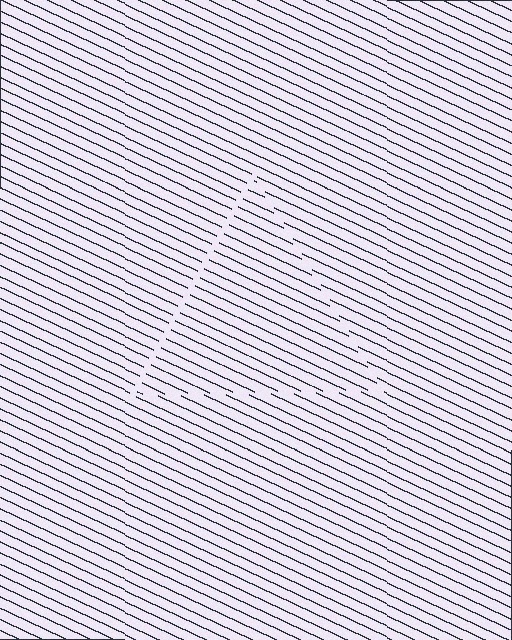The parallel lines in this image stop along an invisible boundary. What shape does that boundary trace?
An illusory triangle. The interior of the shape contains the same grating, shifted by half a period — the contour is defined by the phase discontinuity where line-ends from the inner and outer gratings abut.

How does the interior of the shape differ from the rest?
The interior of the shape contains the same grating, shifted by half a period — the contour is defined by the phase discontinuity where line-ends from the inner and outer gratings abut.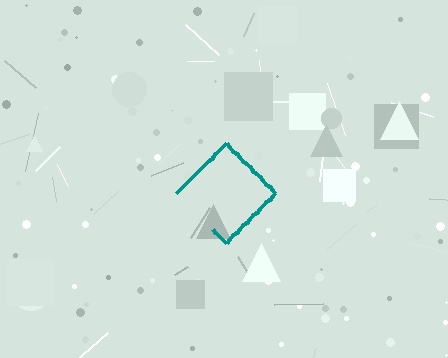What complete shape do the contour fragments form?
The contour fragments form a diamond.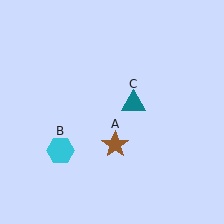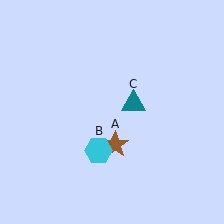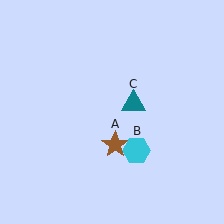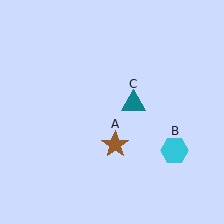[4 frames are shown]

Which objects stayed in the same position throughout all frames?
Brown star (object A) and teal triangle (object C) remained stationary.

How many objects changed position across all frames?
1 object changed position: cyan hexagon (object B).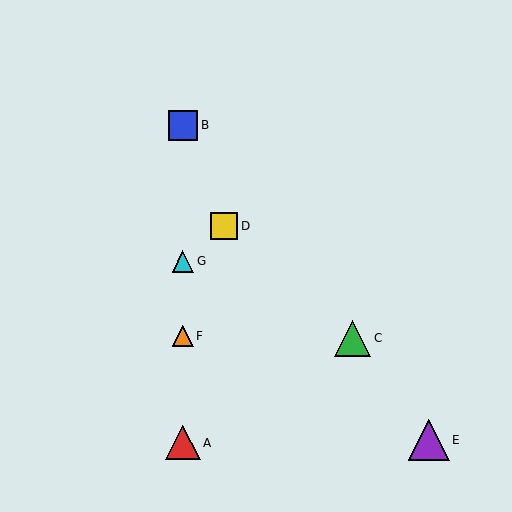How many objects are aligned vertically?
4 objects (A, B, F, G) are aligned vertically.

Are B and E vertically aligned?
No, B is at x≈183 and E is at x≈429.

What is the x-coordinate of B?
Object B is at x≈183.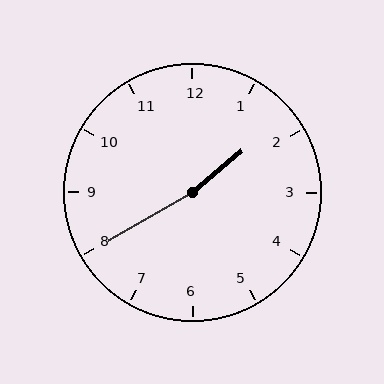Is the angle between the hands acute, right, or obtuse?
It is obtuse.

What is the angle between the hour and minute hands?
Approximately 170 degrees.